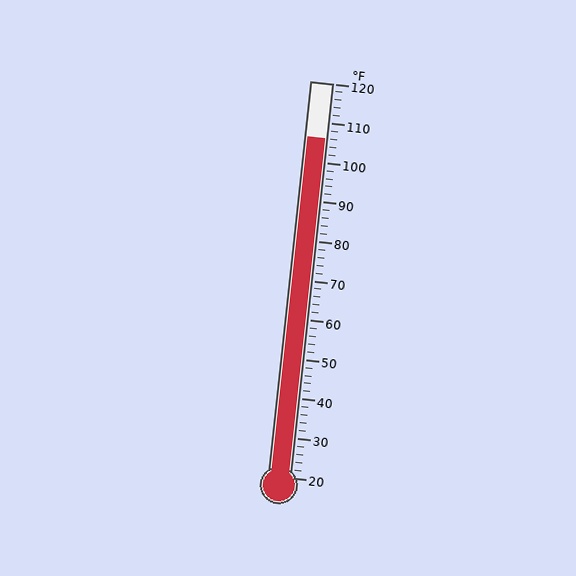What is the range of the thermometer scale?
The thermometer scale ranges from 20°F to 120°F.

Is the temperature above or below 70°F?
The temperature is above 70°F.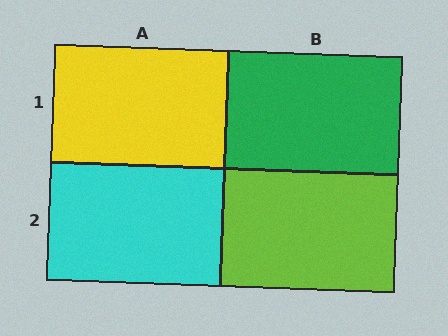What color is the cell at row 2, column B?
Lime.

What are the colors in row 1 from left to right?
Yellow, green.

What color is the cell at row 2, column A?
Cyan.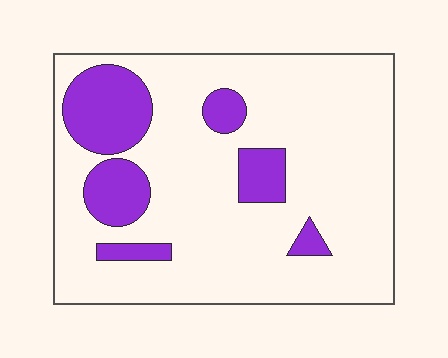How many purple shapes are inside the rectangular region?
6.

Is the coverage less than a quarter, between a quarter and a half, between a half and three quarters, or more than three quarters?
Less than a quarter.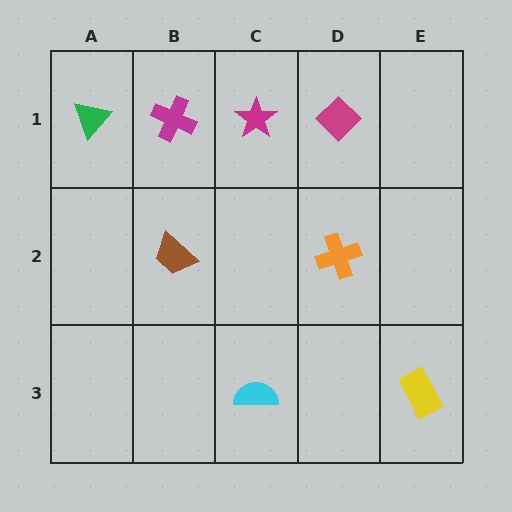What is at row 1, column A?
A green triangle.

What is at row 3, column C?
A cyan semicircle.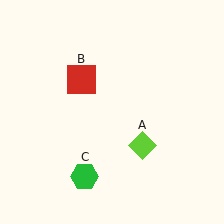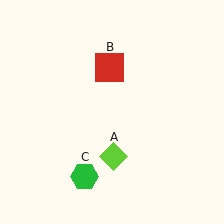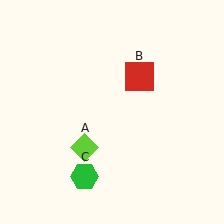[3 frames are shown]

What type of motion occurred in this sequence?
The lime diamond (object A), red square (object B) rotated clockwise around the center of the scene.